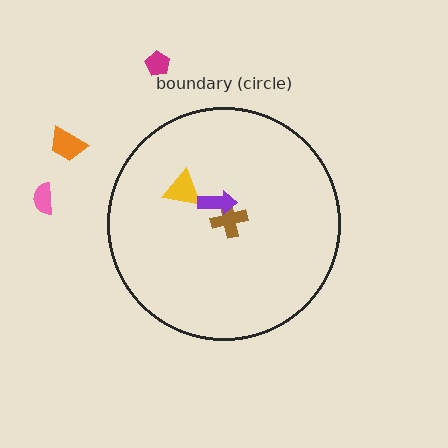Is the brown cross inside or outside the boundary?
Inside.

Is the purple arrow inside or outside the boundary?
Inside.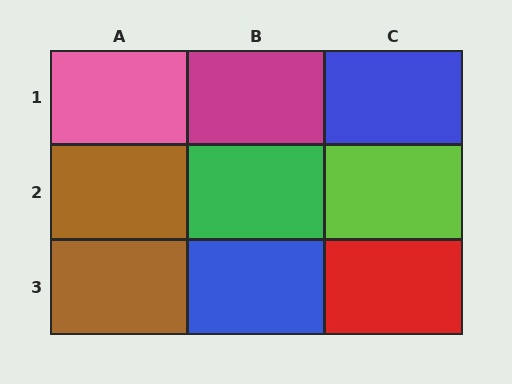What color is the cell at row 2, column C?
Lime.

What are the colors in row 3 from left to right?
Brown, blue, red.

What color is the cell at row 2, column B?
Green.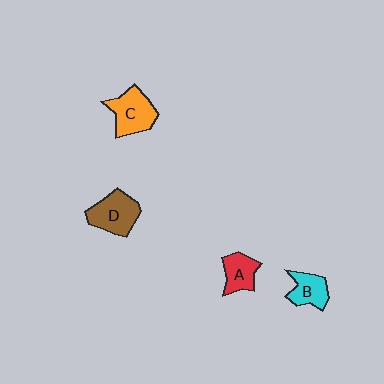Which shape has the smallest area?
Shape A (red).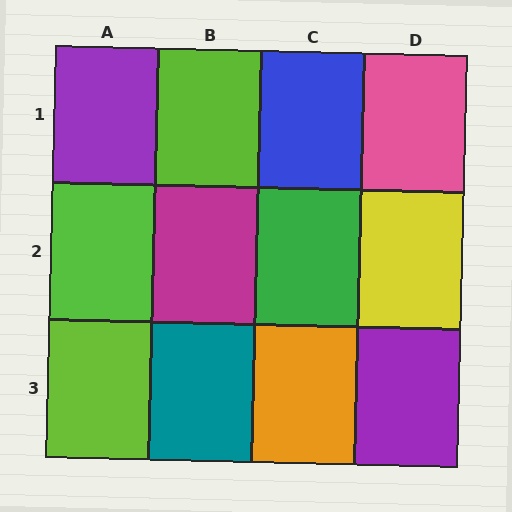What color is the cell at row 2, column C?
Green.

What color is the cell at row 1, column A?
Purple.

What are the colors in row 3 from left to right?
Lime, teal, orange, purple.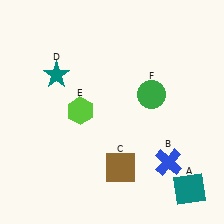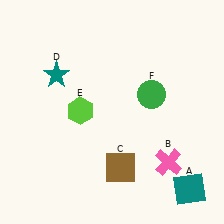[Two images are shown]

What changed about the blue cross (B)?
In Image 1, B is blue. In Image 2, it changed to pink.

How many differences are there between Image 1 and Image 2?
There is 1 difference between the two images.